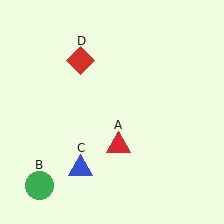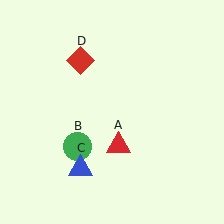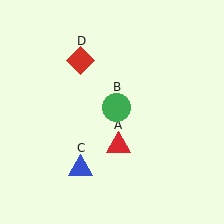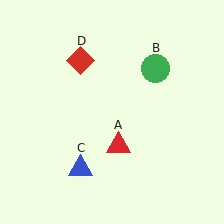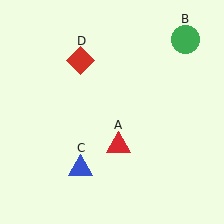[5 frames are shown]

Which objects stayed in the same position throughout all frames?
Red triangle (object A) and blue triangle (object C) and red diamond (object D) remained stationary.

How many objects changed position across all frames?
1 object changed position: green circle (object B).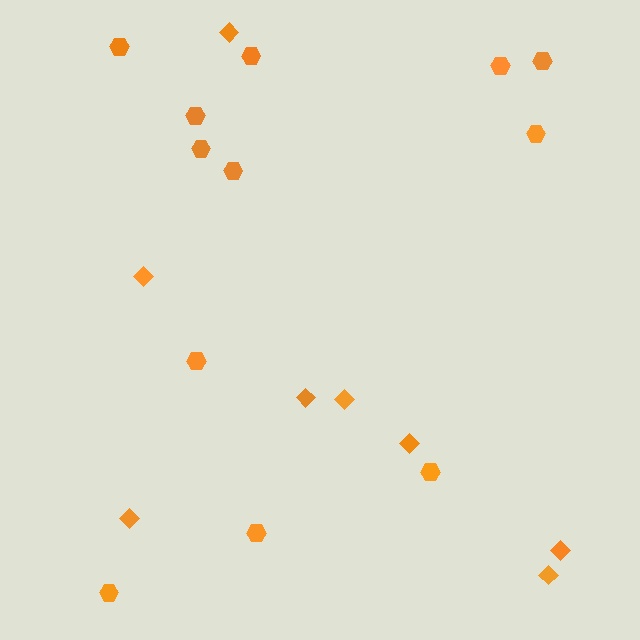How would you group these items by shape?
There are 2 groups: one group of diamonds (8) and one group of hexagons (12).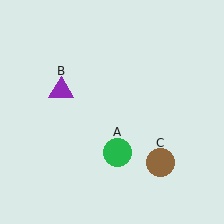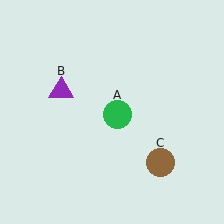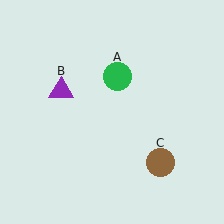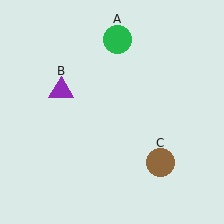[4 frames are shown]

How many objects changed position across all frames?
1 object changed position: green circle (object A).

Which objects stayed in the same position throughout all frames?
Purple triangle (object B) and brown circle (object C) remained stationary.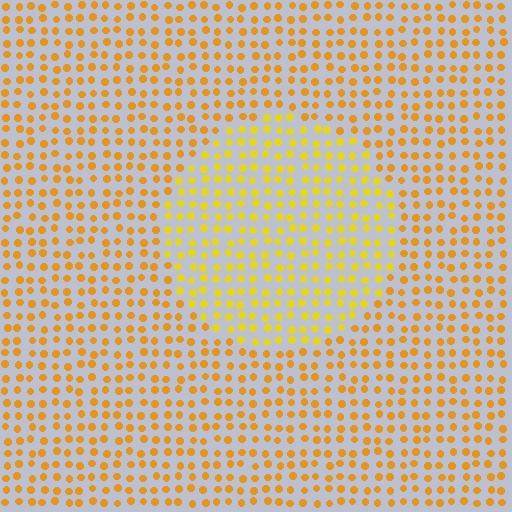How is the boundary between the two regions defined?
The boundary is defined purely by a slight shift in hue (about 19 degrees). Spacing, size, and orientation are identical on both sides.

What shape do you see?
I see a circle.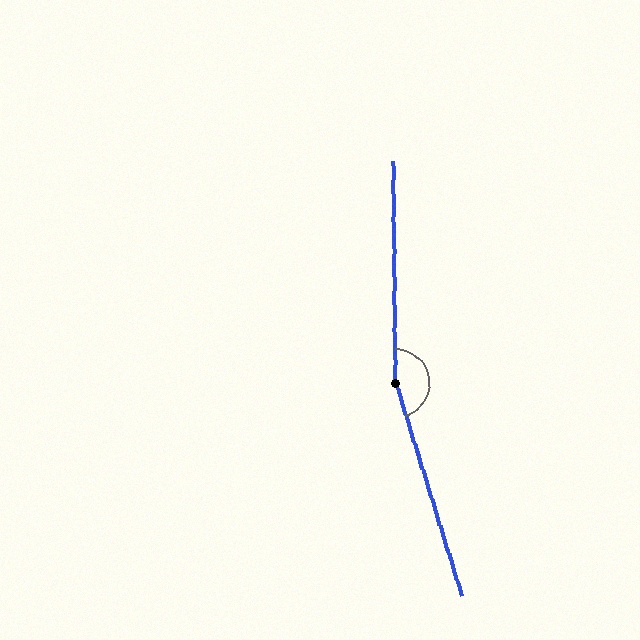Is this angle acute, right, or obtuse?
It is obtuse.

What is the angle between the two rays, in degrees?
Approximately 163 degrees.